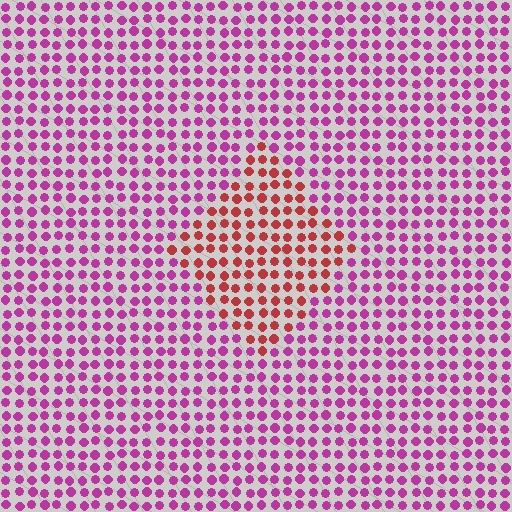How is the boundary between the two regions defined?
The boundary is defined purely by a slight shift in hue (about 45 degrees). Spacing, size, and orientation are identical on both sides.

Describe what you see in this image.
The image is filled with small magenta elements in a uniform arrangement. A diamond-shaped region is visible where the elements are tinted to a slightly different hue, forming a subtle color boundary.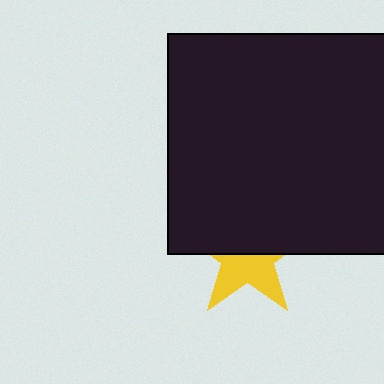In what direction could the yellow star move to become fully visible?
The yellow star could move down. That would shift it out from behind the black square entirely.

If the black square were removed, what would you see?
You would see the complete yellow star.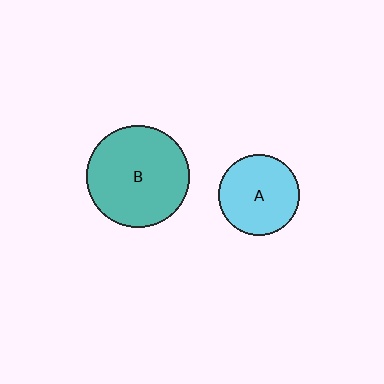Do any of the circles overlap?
No, none of the circles overlap.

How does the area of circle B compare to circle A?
Approximately 1.6 times.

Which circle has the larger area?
Circle B (teal).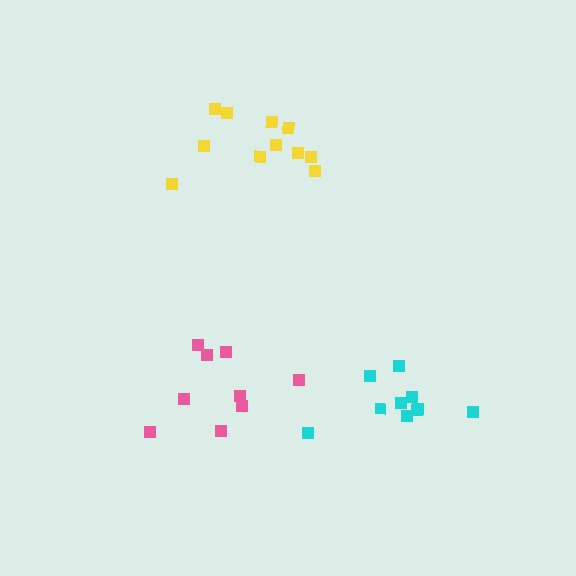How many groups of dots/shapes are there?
There are 3 groups.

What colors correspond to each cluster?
The clusters are colored: cyan, yellow, pink.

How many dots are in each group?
Group 1: 10 dots, Group 2: 11 dots, Group 3: 9 dots (30 total).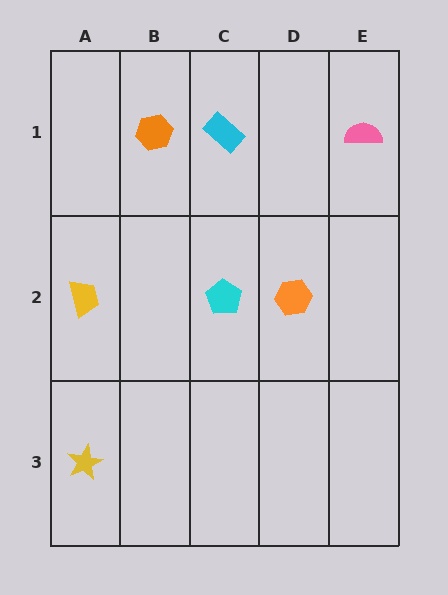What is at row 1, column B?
An orange hexagon.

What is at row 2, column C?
A cyan pentagon.